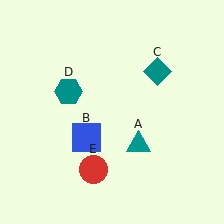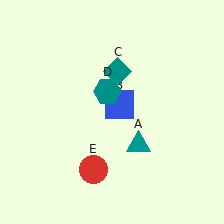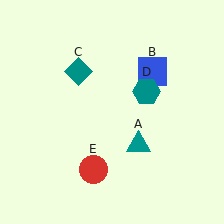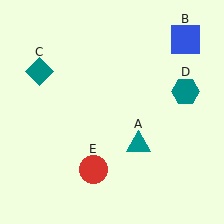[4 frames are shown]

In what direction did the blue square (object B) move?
The blue square (object B) moved up and to the right.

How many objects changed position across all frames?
3 objects changed position: blue square (object B), teal diamond (object C), teal hexagon (object D).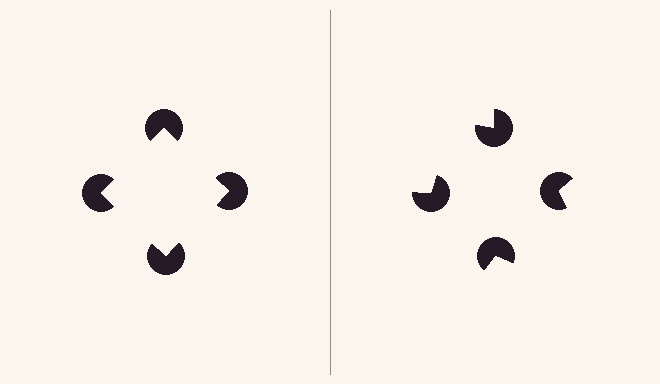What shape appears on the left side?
An illusory square.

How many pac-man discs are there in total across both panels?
8 — 4 on each side.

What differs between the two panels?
The pac-man discs are positioned identically on both sides; only the wedge orientations differ. On the left they align to a square; on the right they are misaligned.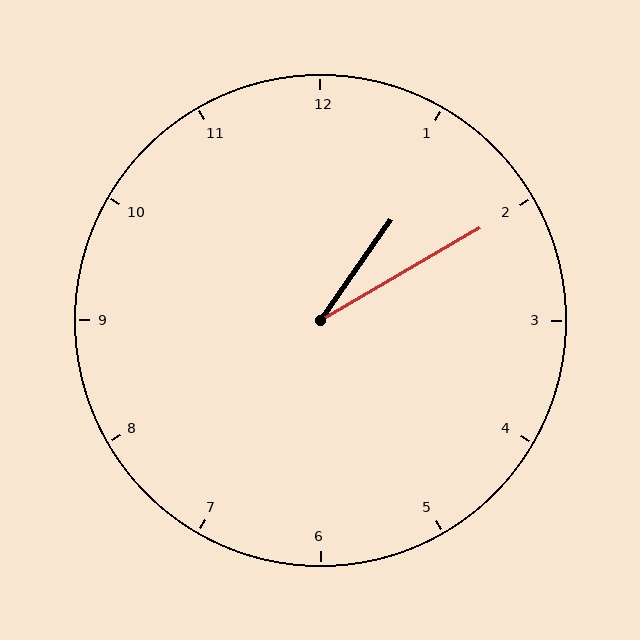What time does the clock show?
1:10.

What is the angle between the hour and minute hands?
Approximately 25 degrees.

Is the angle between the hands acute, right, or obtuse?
It is acute.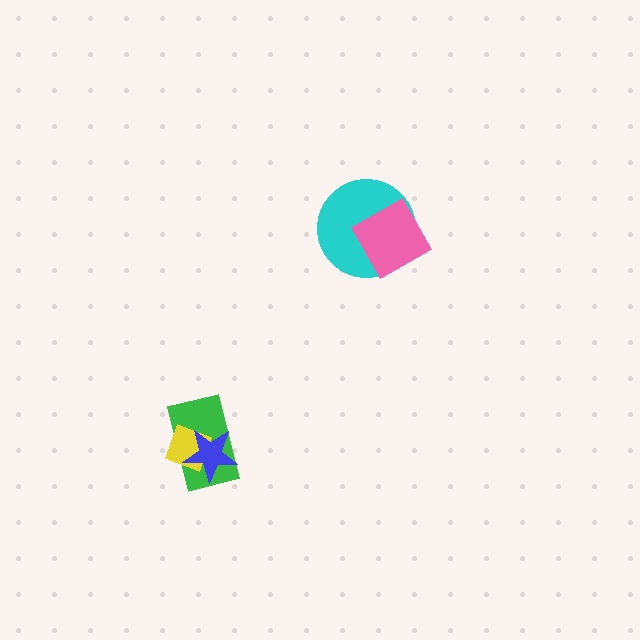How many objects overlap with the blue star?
2 objects overlap with the blue star.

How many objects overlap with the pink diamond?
1 object overlaps with the pink diamond.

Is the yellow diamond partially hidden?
Yes, it is partially covered by another shape.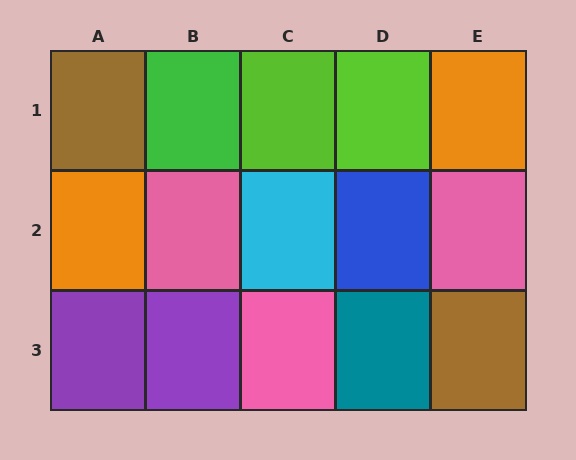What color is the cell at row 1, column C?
Lime.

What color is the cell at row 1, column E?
Orange.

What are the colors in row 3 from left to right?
Purple, purple, pink, teal, brown.